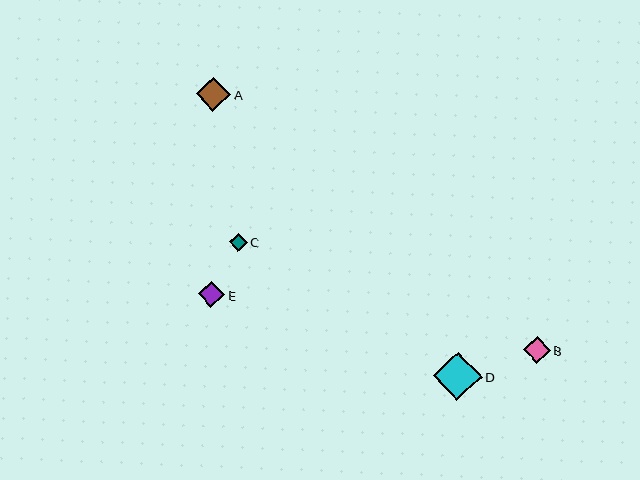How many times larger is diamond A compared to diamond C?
Diamond A is approximately 1.9 times the size of diamond C.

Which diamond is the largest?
Diamond D is the largest with a size of approximately 48 pixels.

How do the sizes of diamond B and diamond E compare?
Diamond B and diamond E are approximately the same size.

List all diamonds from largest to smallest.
From largest to smallest: D, A, B, E, C.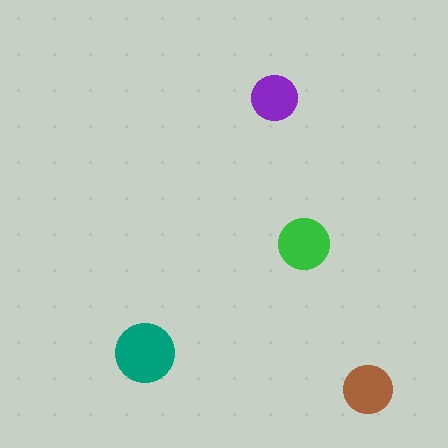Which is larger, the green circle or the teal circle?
The teal one.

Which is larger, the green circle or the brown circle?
The green one.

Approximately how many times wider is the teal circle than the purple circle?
About 1.5 times wider.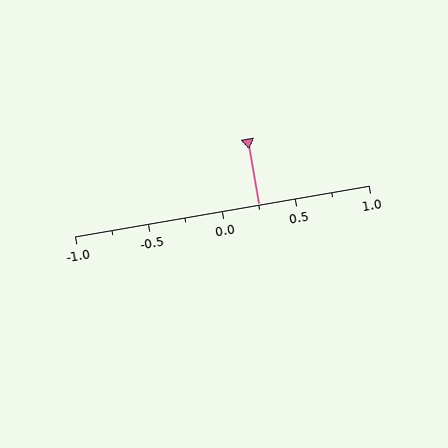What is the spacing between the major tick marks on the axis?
The major ticks are spaced 0.5 apart.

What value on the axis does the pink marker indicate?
The marker indicates approximately 0.25.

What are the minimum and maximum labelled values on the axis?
The axis runs from -1.0 to 1.0.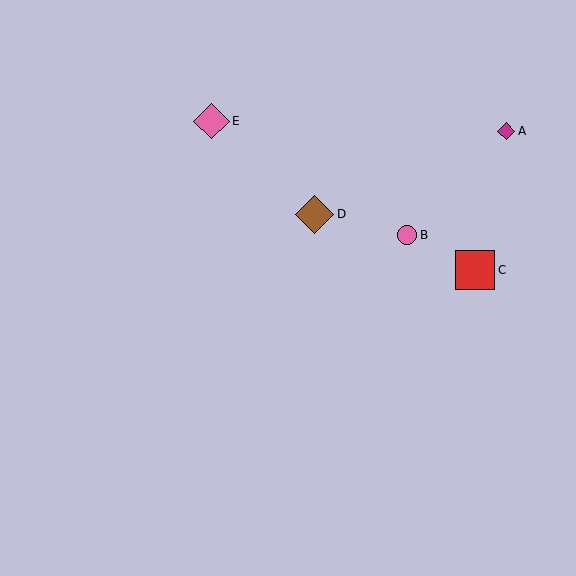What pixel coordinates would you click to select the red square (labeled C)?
Click at (475, 270) to select the red square C.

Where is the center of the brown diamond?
The center of the brown diamond is at (315, 214).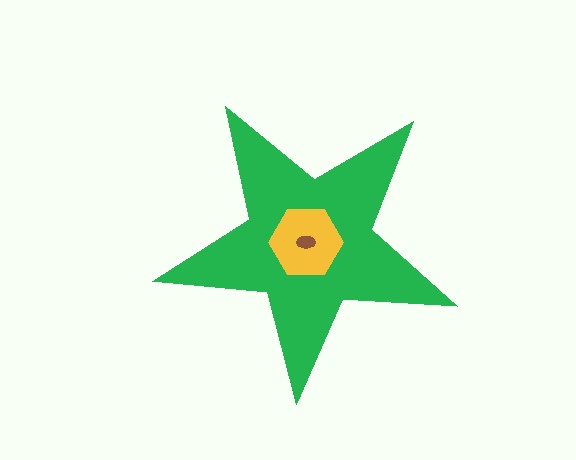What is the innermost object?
The brown ellipse.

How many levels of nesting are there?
3.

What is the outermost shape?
The green star.